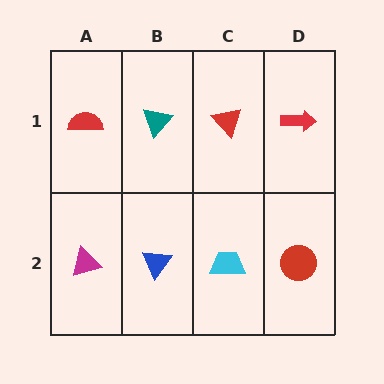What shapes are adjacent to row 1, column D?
A red circle (row 2, column D), a red triangle (row 1, column C).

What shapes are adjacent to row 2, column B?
A teal triangle (row 1, column B), a magenta triangle (row 2, column A), a cyan trapezoid (row 2, column C).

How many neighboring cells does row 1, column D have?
2.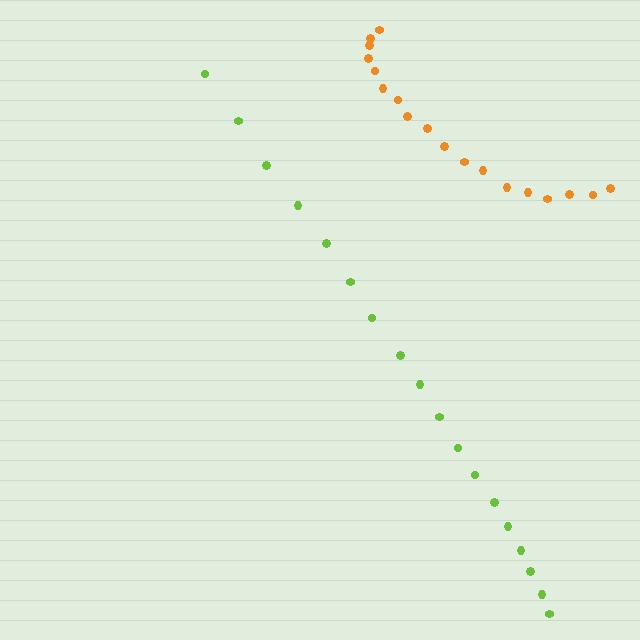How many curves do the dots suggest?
There are 2 distinct paths.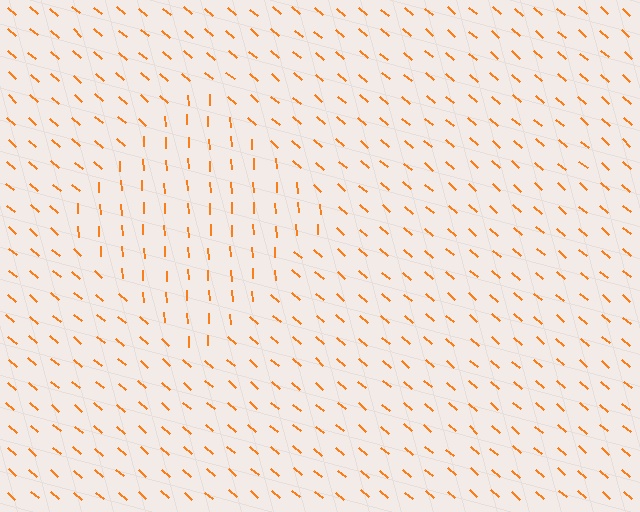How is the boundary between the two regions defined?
The boundary is defined purely by a change in line orientation (approximately 45 degrees difference). All lines are the same color and thickness.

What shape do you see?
I see a diamond.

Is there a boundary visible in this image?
Yes, there is a texture boundary formed by a change in line orientation.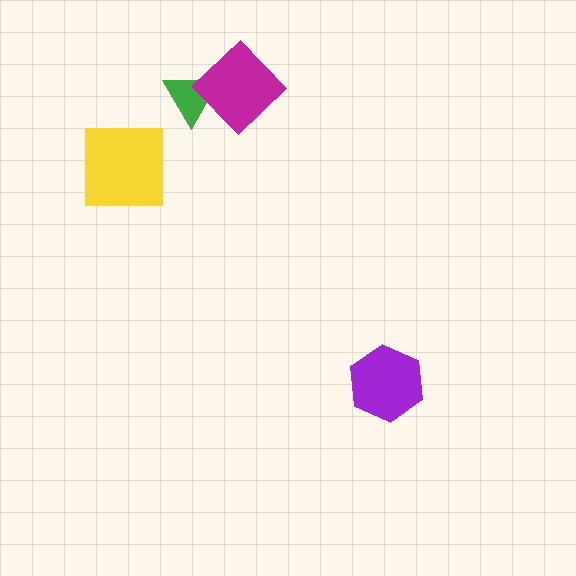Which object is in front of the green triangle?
The magenta diamond is in front of the green triangle.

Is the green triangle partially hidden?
Yes, it is partially covered by another shape.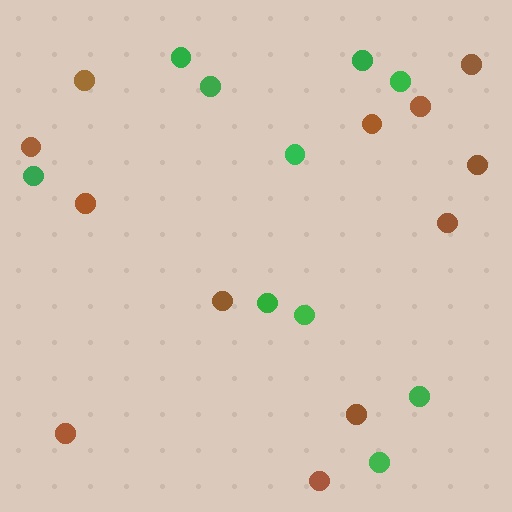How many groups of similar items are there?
There are 2 groups: one group of green circles (10) and one group of brown circles (12).